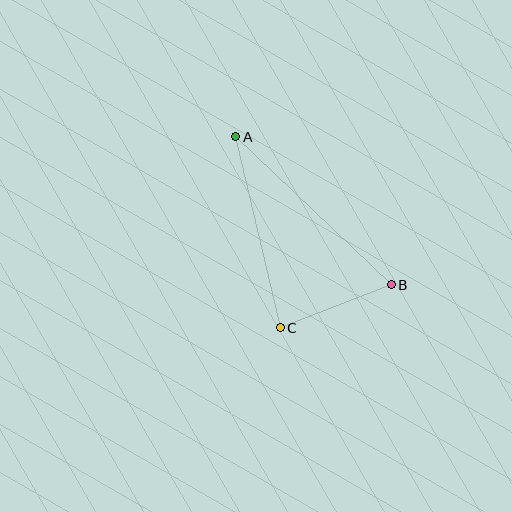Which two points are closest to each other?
Points B and C are closest to each other.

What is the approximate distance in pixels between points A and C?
The distance between A and C is approximately 196 pixels.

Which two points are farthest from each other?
Points A and B are farthest from each other.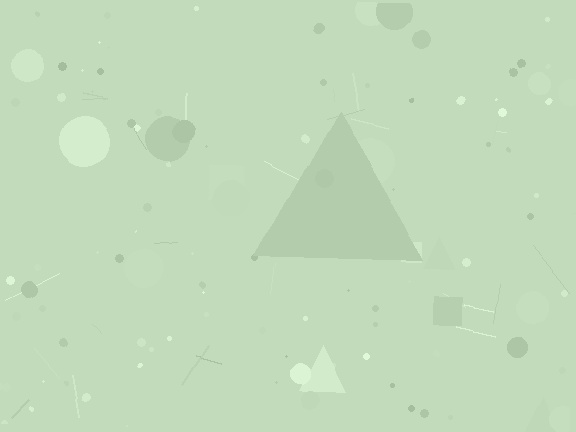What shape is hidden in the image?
A triangle is hidden in the image.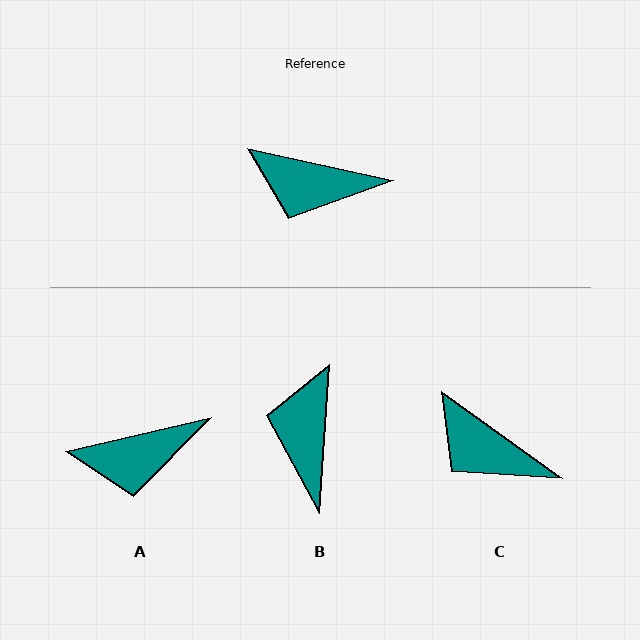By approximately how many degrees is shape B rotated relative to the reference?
Approximately 81 degrees clockwise.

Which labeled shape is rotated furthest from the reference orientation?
B, about 81 degrees away.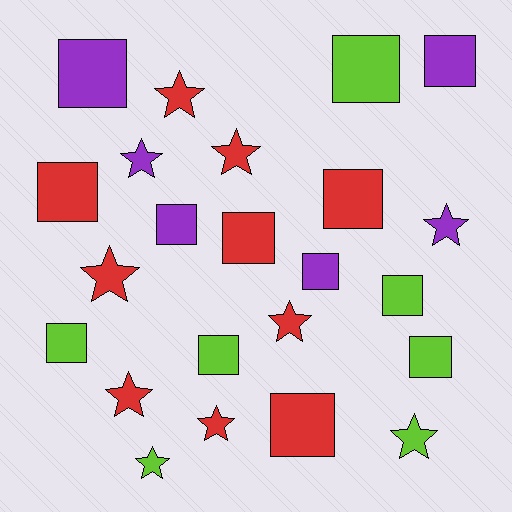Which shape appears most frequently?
Square, with 13 objects.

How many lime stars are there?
There are 2 lime stars.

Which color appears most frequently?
Red, with 10 objects.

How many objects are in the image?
There are 23 objects.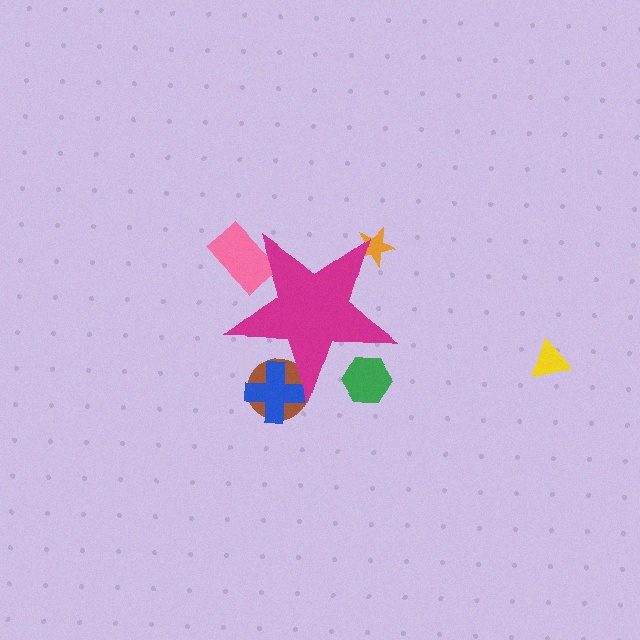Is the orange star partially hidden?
Yes, the orange star is partially hidden behind the magenta star.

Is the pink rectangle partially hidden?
Yes, the pink rectangle is partially hidden behind the magenta star.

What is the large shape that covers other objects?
A magenta star.